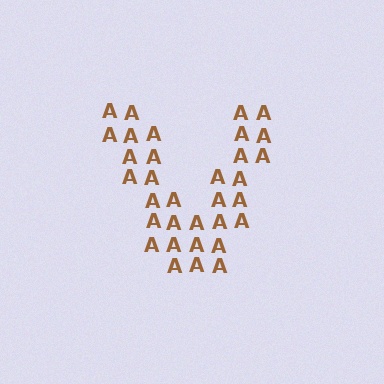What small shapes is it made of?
It is made of small letter A's.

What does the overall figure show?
The overall figure shows the letter V.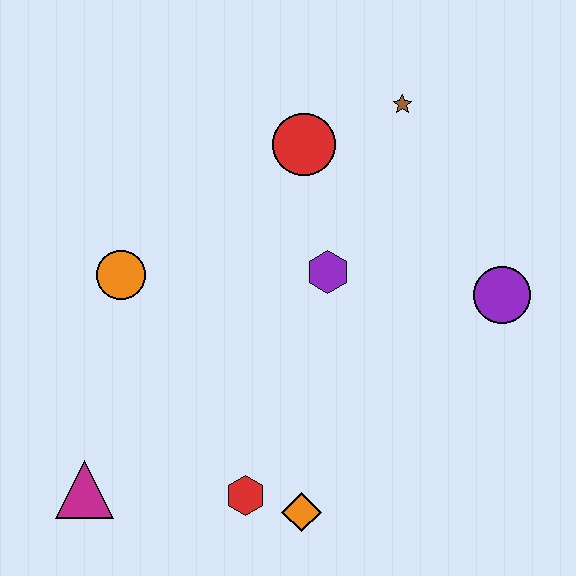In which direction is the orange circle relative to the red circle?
The orange circle is to the left of the red circle.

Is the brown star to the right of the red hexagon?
Yes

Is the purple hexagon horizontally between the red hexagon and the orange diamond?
No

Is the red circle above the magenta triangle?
Yes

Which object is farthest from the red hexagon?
The brown star is farthest from the red hexagon.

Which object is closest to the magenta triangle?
The red hexagon is closest to the magenta triangle.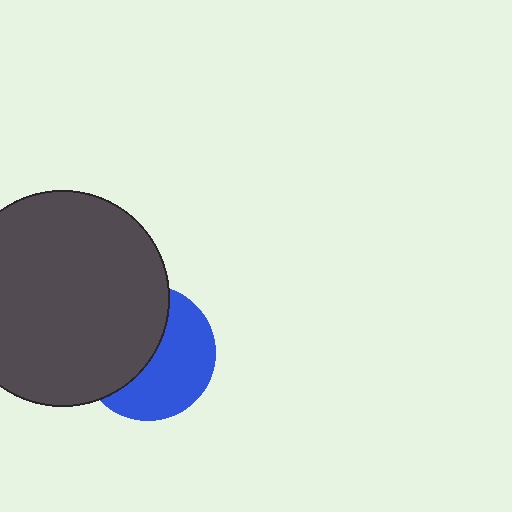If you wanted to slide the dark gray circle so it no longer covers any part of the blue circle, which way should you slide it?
Slide it left — that is the most direct way to separate the two shapes.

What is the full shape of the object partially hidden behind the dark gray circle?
The partially hidden object is a blue circle.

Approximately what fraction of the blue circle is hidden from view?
Roughly 49% of the blue circle is hidden behind the dark gray circle.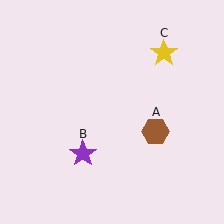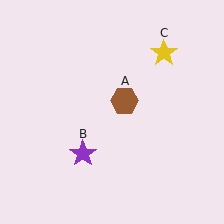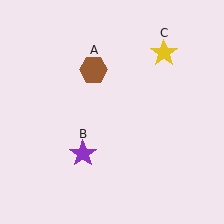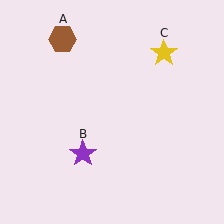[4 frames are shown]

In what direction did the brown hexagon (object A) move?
The brown hexagon (object A) moved up and to the left.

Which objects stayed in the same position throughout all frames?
Purple star (object B) and yellow star (object C) remained stationary.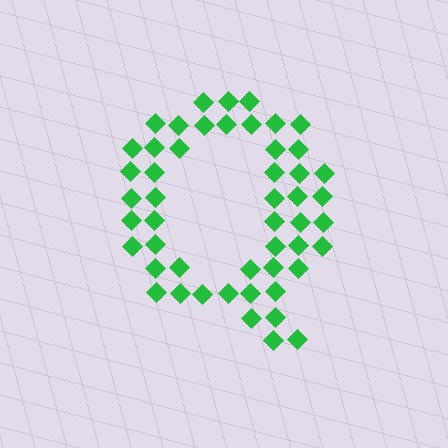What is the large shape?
The large shape is the letter Q.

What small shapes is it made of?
It is made of small diamonds.